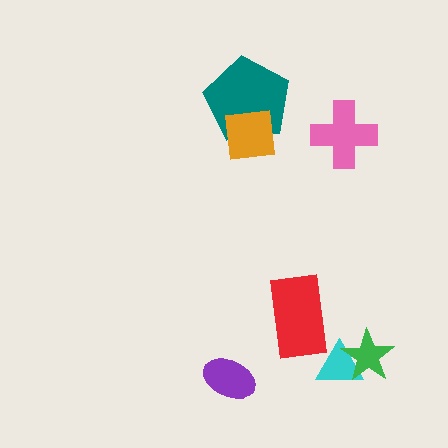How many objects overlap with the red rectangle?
0 objects overlap with the red rectangle.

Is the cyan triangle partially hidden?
Yes, it is partially covered by another shape.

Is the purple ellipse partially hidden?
No, no other shape covers it.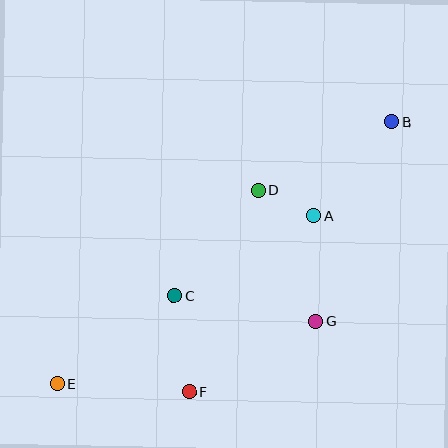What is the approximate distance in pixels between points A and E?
The distance between A and E is approximately 306 pixels.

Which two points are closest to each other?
Points A and D are closest to each other.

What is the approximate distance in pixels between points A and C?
The distance between A and C is approximately 161 pixels.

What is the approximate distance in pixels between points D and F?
The distance between D and F is approximately 213 pixels.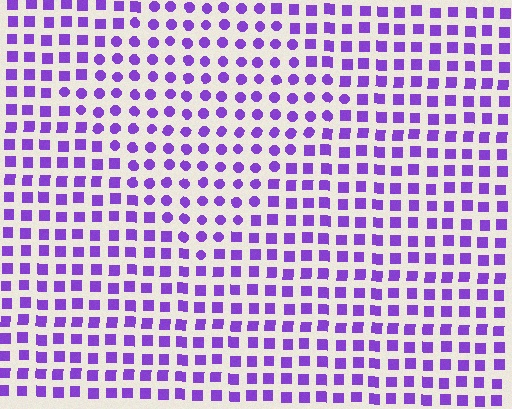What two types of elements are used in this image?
The image uses circles inside the diamond region and squares outside it.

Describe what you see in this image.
The image is filled with small purple elements arranged in a uniform grid. A diamond-shaped region contains circles, while the surrounding area contains squares. The boundary is defined purely by the change in element shape.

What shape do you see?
I see a diamond.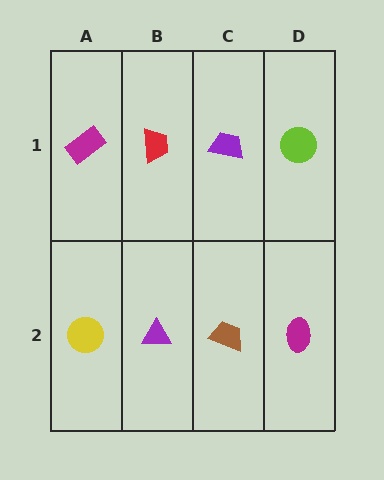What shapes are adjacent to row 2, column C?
A purple trapezoid (row 1, column C), a purple triangle (row 2, column B), a magenta ellipse (row 2, column D).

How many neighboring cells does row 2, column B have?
3.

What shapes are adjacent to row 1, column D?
A magenta ellipse (row 2, column D), a purple trapezoid (row 1, column C).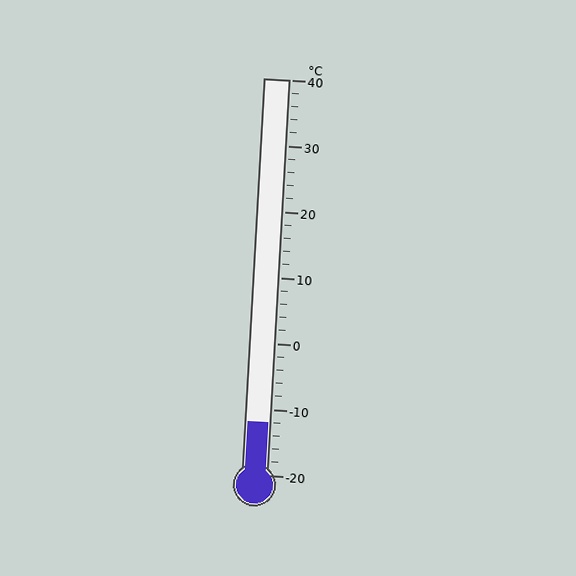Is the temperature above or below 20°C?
The temperature is below 20°C.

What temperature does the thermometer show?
The thermometer shows approximately -12°C.